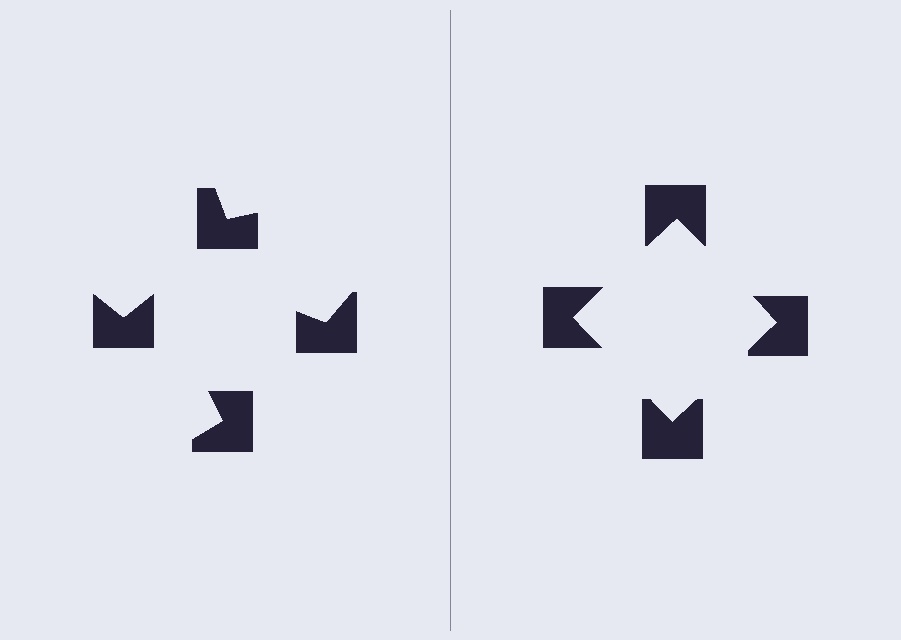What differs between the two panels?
The notched squares are positioned identically on both sides; only the wedge orientations differ. On the right they align to a square; on the left they are misaligned.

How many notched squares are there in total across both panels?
8 — 4 on each side.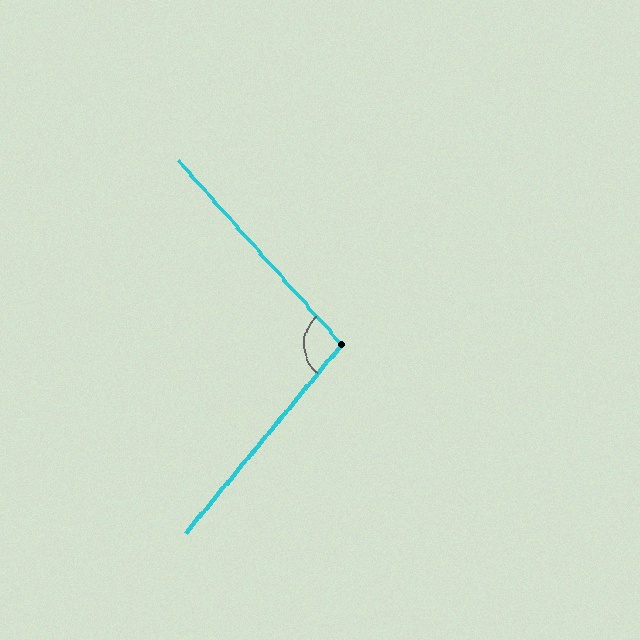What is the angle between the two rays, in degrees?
Approximately 99 degrees.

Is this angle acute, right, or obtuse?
It is obtuse.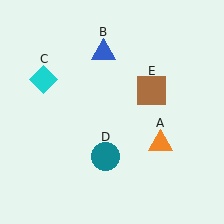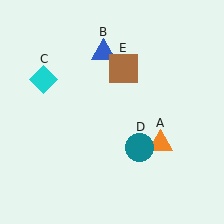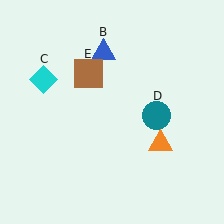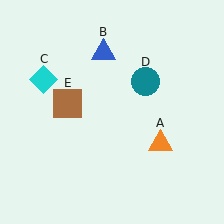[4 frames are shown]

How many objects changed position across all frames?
2 objects changed position: teal circle (object D), brown square (object E).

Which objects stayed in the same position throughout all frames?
Orange triangle (object A) and blue triangle (object B) and cyan diamond (object C) remained stationary.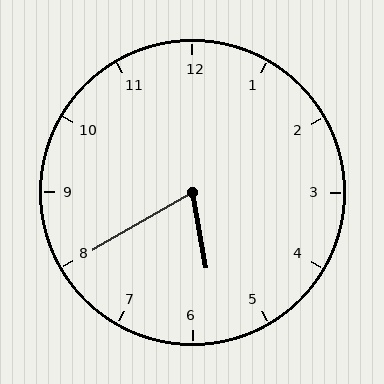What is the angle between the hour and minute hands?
Approximately 70 degrees.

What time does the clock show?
5:40.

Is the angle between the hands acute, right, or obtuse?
It is acute.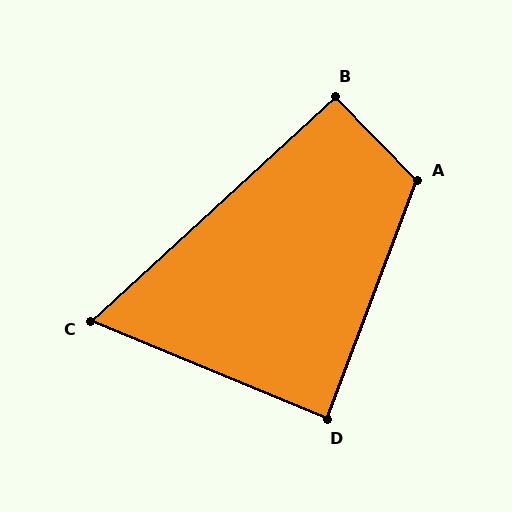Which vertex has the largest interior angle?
A, at approximately 115 degrees.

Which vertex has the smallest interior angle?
C, at approximately 65 degrees.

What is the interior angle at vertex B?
Approximately 92 degrees (approximately right).